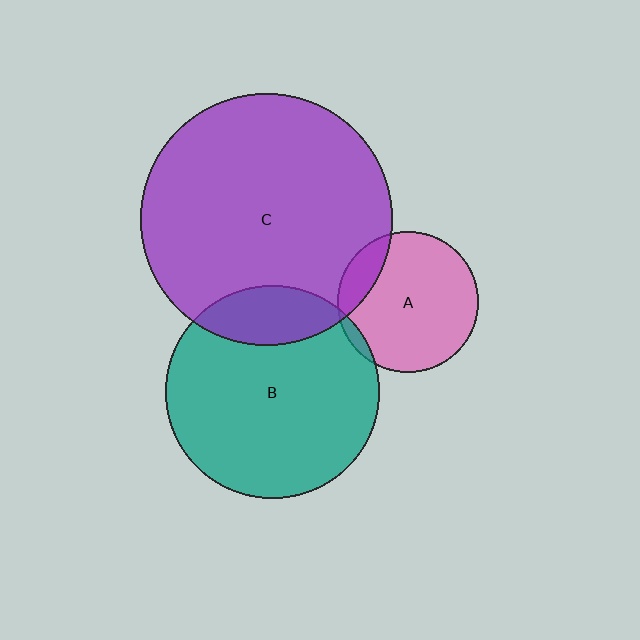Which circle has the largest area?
Circle C (purple).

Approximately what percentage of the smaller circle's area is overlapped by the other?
Approximately 15%.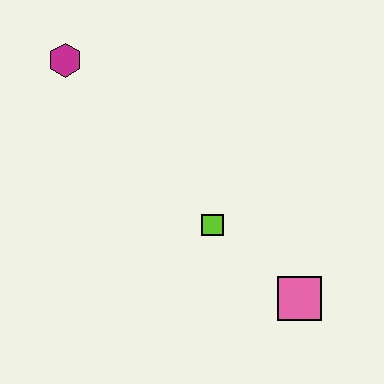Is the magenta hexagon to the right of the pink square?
No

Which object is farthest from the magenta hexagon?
The pink square is farthest from the magenta hexagon.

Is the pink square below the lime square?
Yes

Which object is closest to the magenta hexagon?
The lime square is closest to the magenta hexagon.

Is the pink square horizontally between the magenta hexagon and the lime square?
No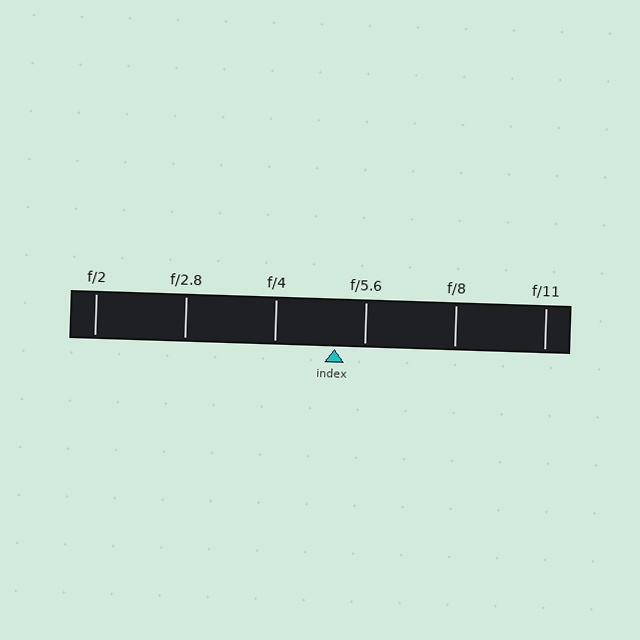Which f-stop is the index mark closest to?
The index mark is closest to f/5.6.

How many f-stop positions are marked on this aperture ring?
There are 6 f-stop positions marked.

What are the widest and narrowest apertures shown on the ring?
The widest aperture shown is f/2 and the narrowest is f/11.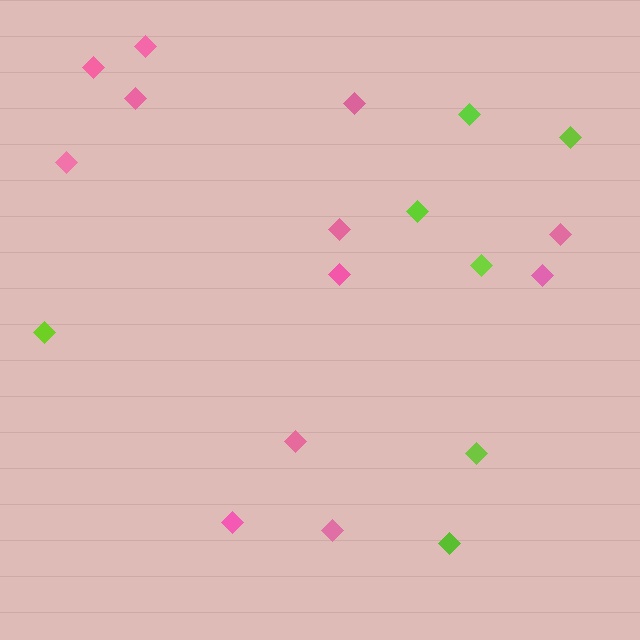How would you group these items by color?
There are 2 groups: one group of pink diamonds (12) and one group of lime diamonds (7).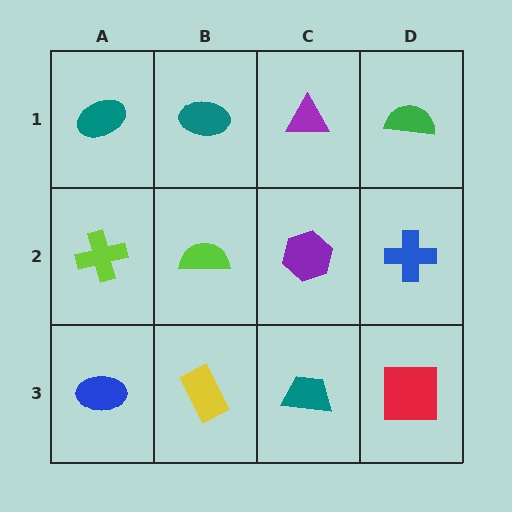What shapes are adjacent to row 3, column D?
A blue cross (row 2, column D), a teal trapezoid (row 3, column C).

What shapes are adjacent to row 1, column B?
A lime semicircle (row 2, column B), a teal ellipse (row 1, column A), a purple triangle (row 1, column C).